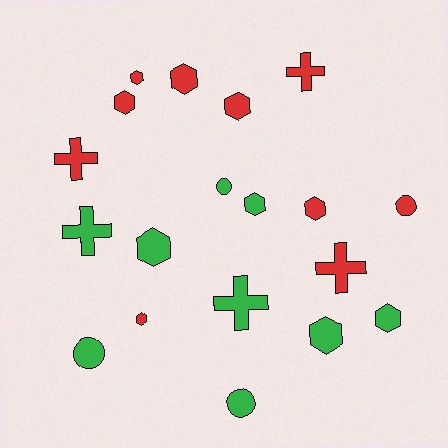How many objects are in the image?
There are 19 objects.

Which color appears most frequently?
Red, with 10 objects.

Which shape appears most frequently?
Hexagon, with 10 objects.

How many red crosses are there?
There are 3 red crosses.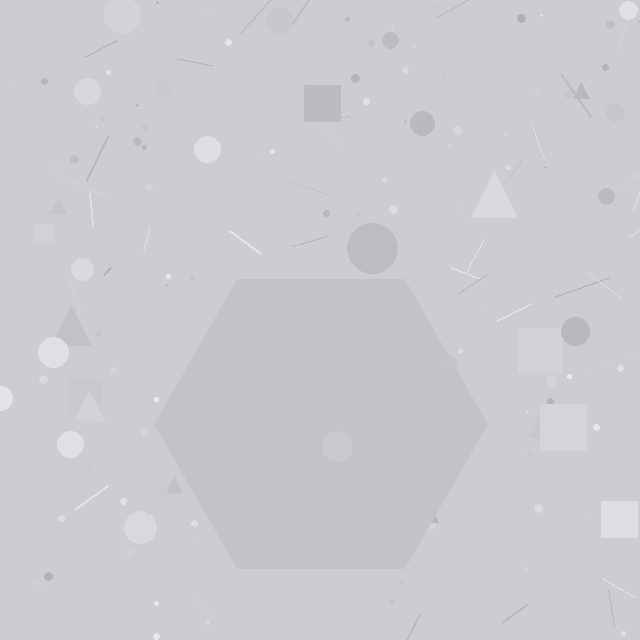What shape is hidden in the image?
A hexagon is hidden in the image.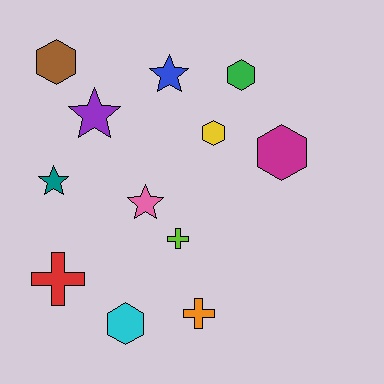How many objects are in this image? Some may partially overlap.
There are 12 objects.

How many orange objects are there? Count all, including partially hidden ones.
There is 1 orange object.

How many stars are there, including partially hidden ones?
There are 4 stars.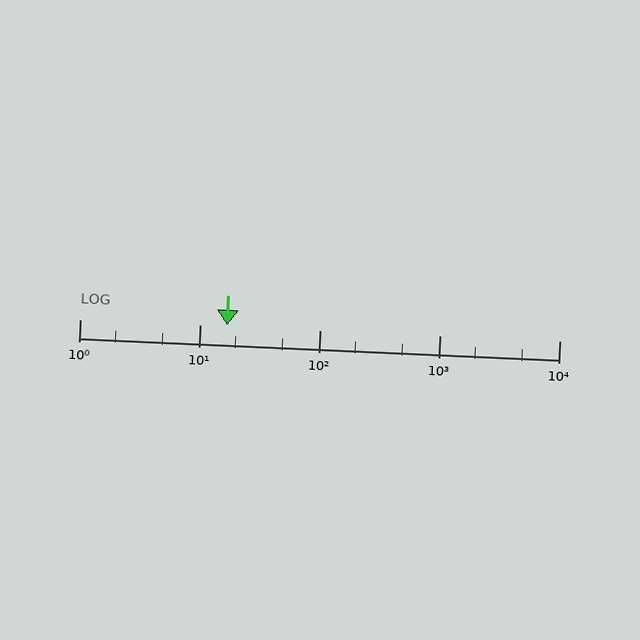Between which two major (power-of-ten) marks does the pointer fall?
The pointer is between 10 and 100.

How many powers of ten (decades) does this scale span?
The scale spans 4 decades, from 1 to 10000.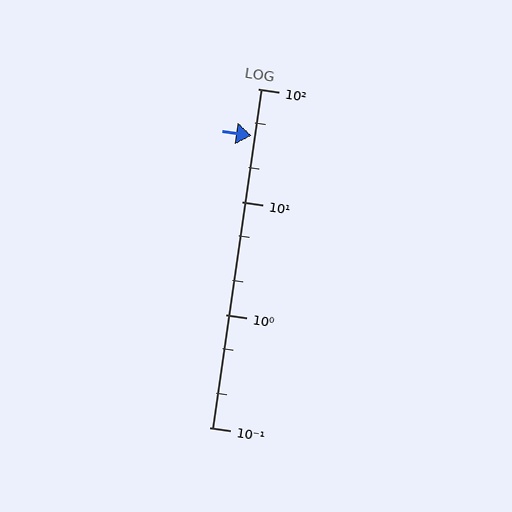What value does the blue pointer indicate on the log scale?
The pointer indicates approximately 38.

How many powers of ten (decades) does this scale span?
The scale spans 3 decades, from 0.1 to 100.